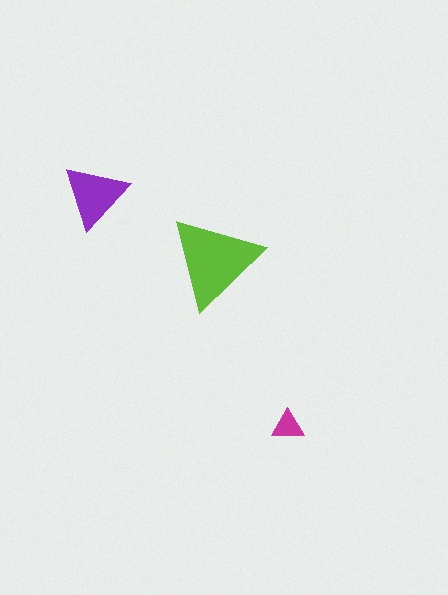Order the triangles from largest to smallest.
the lime one, the purple one, the magenta one.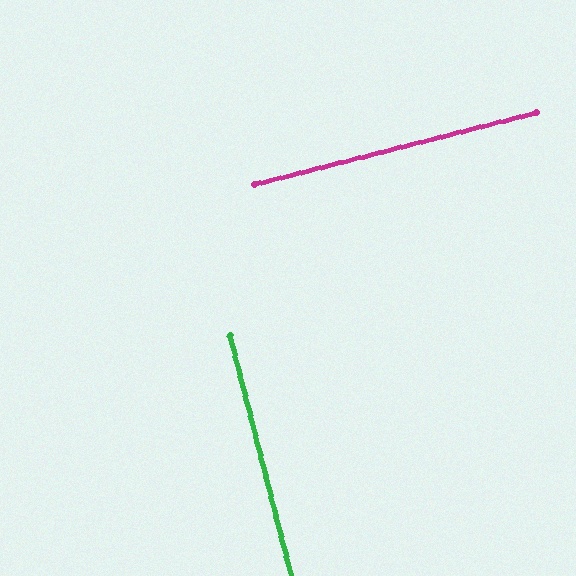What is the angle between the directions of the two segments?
Approximately 90 degrees.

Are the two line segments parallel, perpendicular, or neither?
Perpendicular — they meet at approximately 90°.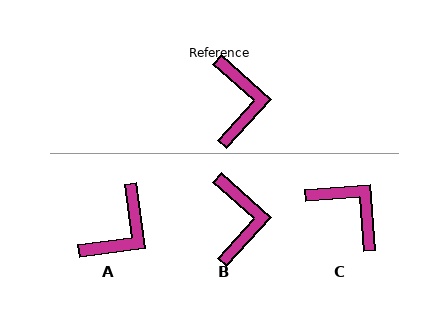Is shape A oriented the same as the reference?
No, it is off by about 41 degrees.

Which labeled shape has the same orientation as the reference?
B.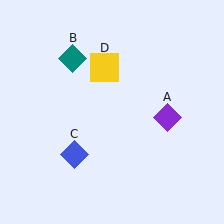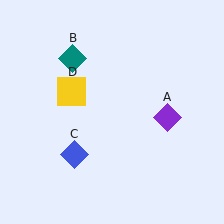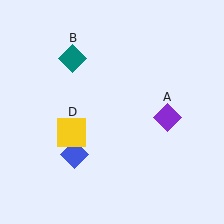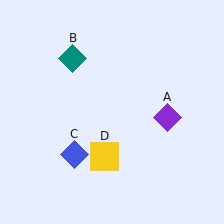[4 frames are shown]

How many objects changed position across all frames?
1 object changed position: yellow square (object D).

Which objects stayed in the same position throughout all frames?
Purple diamond (object A) and teal diamond (object B) and blue diamond (object C) remained stationary.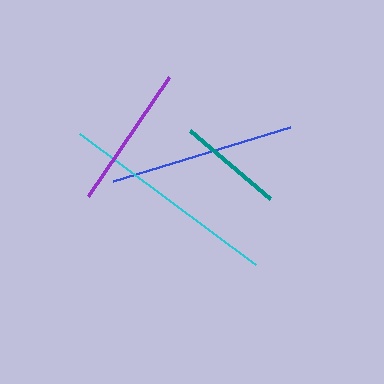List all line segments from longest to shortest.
From longest to shortest: cyan, blue, purple, teal.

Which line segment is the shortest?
The teal line is the shortest at approximately 105 pixels.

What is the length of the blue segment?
The blue segment is approximately 185 pixels long.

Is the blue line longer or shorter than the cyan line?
The cyan line is longer than the blue line.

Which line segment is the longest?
The cyan line is the longest at approximately 219 pixels.